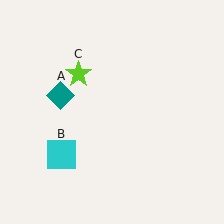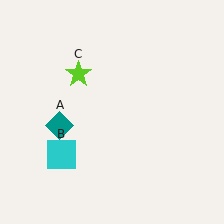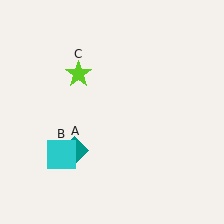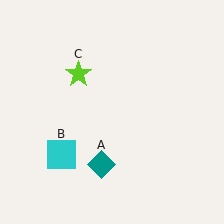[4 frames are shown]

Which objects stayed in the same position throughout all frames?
Cyan square (object B) and lime star (object C) remained stationary.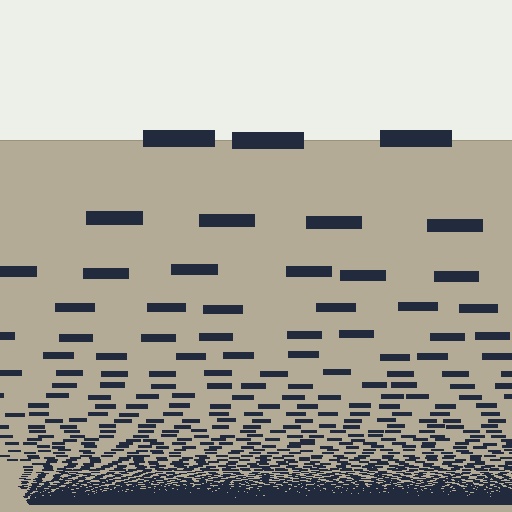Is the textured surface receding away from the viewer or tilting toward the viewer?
The surface appears to tilt toward the viewer. Texture elements get larger and sparser toward the top.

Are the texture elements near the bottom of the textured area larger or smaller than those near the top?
Smaller. The gradient is inverted — elements near the bottom are smaller and denser.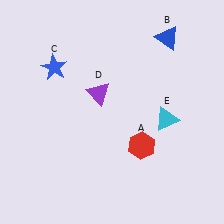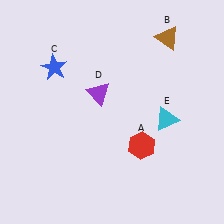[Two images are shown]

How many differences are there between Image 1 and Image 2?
There is 1 difference between the two images.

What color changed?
The triangle (B) changed from blue in Image 1 to brown in Image 2.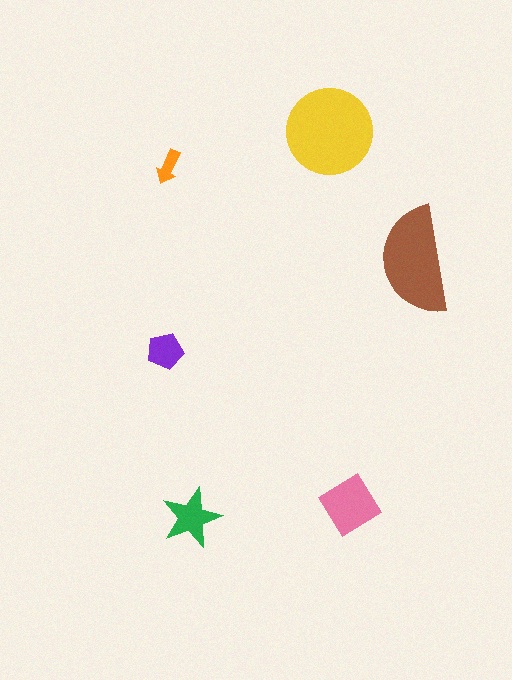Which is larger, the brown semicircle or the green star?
The brown semicircle.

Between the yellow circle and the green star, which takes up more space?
The yellow circle.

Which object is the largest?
The yellow circle.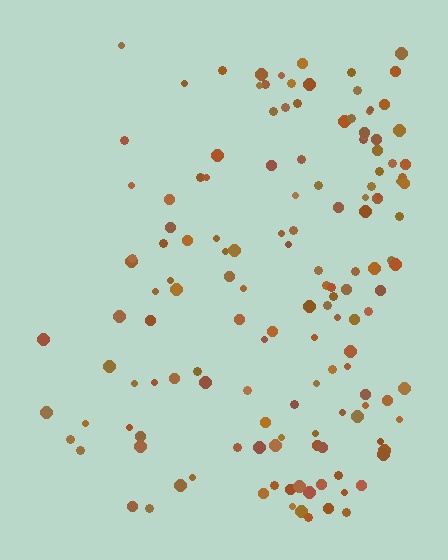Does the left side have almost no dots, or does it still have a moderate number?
Still a moderate number, just noticeably fewer than the right.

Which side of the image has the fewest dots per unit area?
The left.